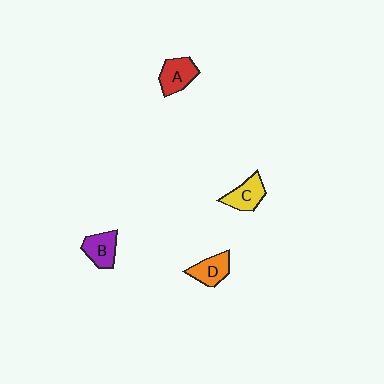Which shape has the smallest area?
Shape D (orange).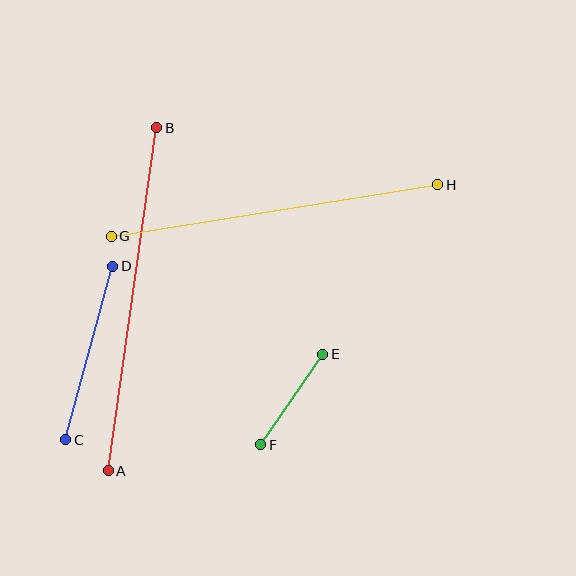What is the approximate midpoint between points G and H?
The midpoint is at approximately (275, 211) pixels.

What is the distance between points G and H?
The distance is approximately 330 pixels.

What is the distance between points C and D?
The distance is approximately 180 pixels.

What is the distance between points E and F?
The distance is approximately 110 pixels.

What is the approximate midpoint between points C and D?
The midpoint is at approximately (89, 353) pixels.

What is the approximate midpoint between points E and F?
The midpoint is at approximately (292, 400) pixels.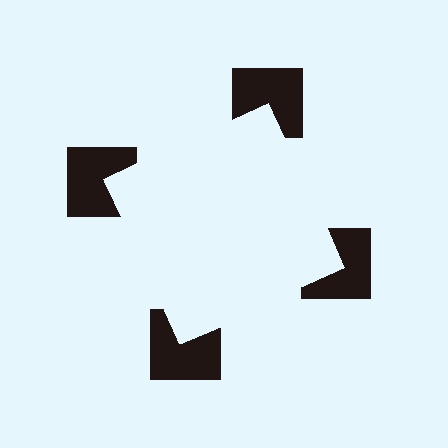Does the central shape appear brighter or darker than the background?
It typically appears slightly brighter than the background, even though no actual brightness change is drawn.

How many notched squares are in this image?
There are 4 — one at each vertex of the illusory square.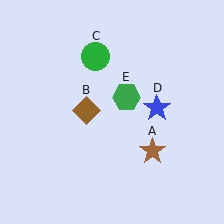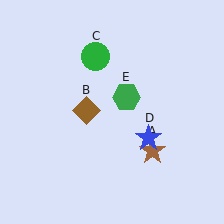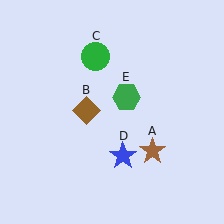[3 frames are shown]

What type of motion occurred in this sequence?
The blue star (object D) rotated clockwise around the center of the scene.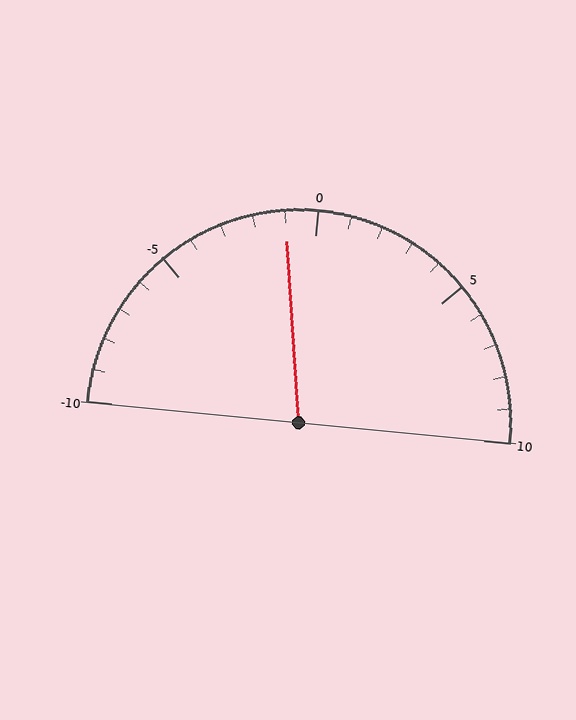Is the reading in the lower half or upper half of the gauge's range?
The reading is in the lower half of the range (-10 to 10).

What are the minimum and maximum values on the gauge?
The gauge ranges from -10 to 10.